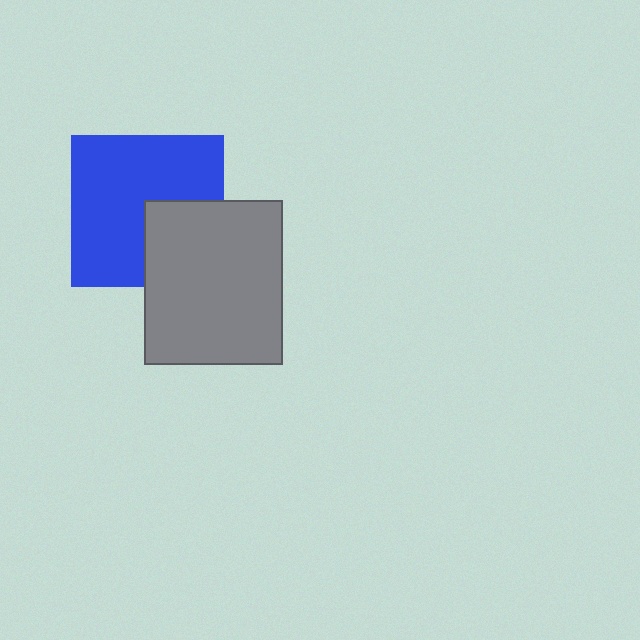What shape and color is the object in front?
The object in front is a gray rectangle.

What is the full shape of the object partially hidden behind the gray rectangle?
The partially hidden object is a blue square.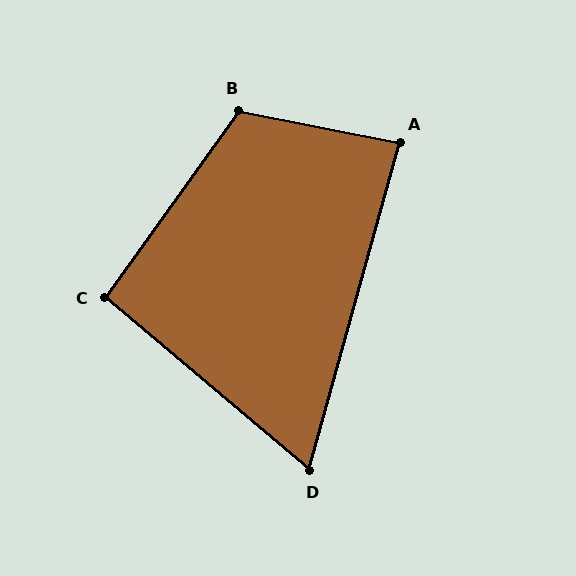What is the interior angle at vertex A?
Approximately 85 degrees (approximately right).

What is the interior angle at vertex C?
Approximately 95 degrees (approximately right).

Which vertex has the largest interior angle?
B, at approximately 115 degrees.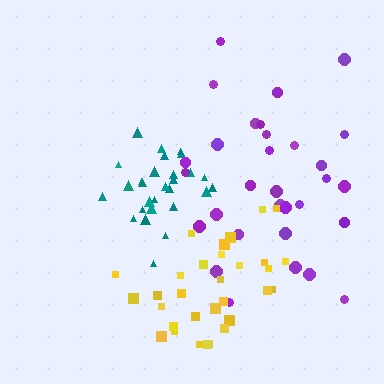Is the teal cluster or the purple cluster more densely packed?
Teal.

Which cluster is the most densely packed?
Teal.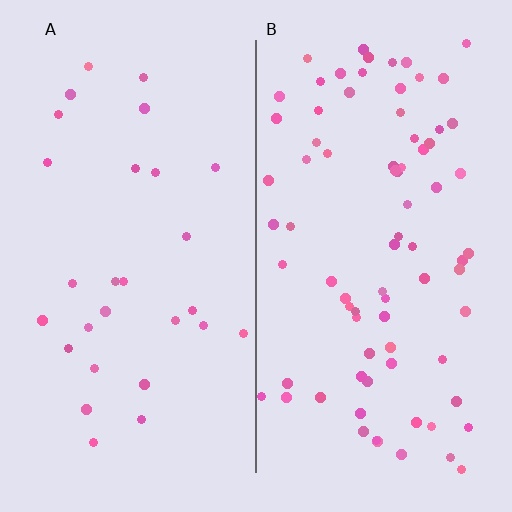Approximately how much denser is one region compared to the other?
Approximately 2.8× — region B over region A.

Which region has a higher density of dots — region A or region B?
B (the right).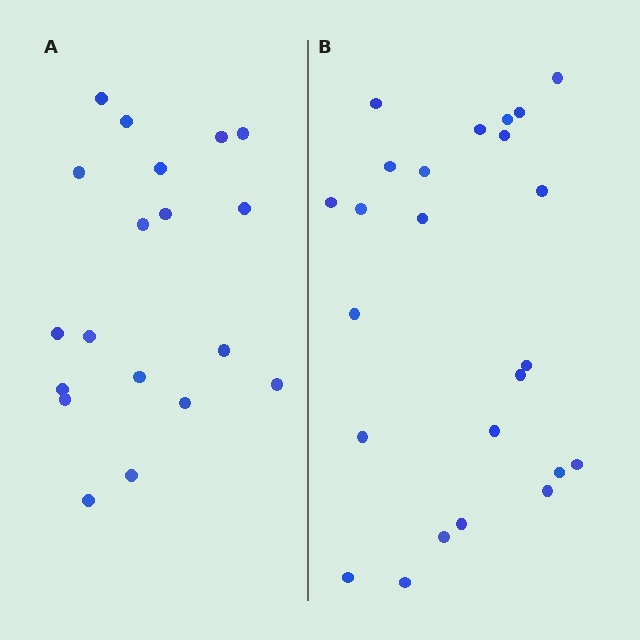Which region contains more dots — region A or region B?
Region B (the right region) has more dots.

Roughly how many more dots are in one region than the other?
Region B has about 5 more dots than region A.